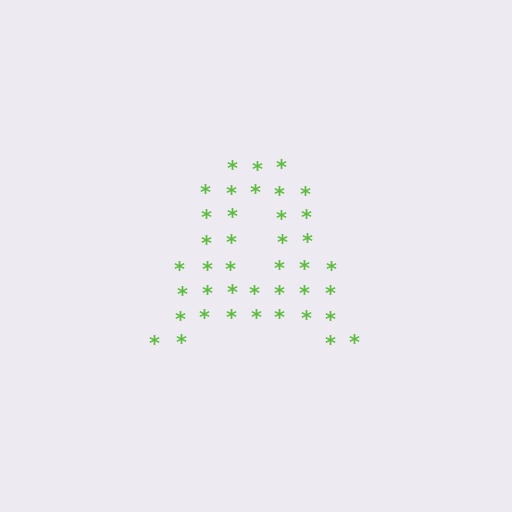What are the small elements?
The small elements are asterisks.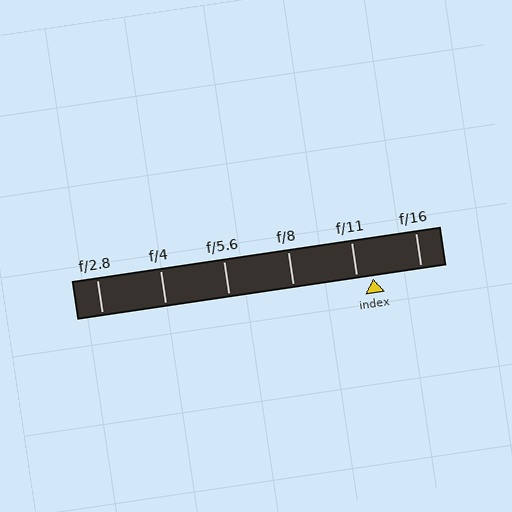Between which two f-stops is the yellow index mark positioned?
The index mark is between f/11 and f/16.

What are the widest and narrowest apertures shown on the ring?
The widest aperture shown is f/2.8 and the narrowest is f/16.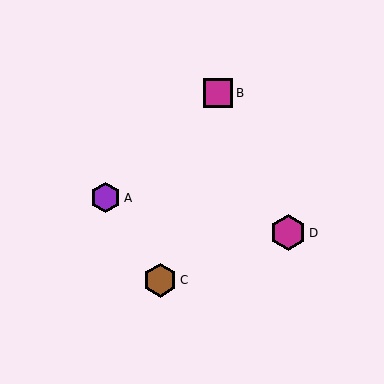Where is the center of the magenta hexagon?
The center of the magenta hexagon is at (288, 233).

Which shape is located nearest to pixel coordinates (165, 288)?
The brown hexagon (labeled C) at (160, 280) is nearest to that location.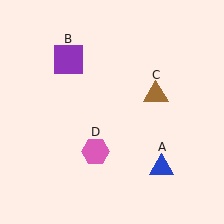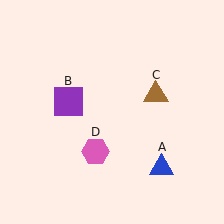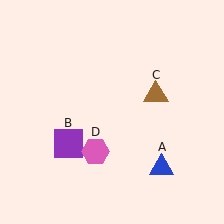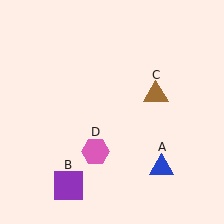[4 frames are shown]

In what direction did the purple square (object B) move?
The purple square (object B) moved down.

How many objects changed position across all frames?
1 object changed position: purple square (object B).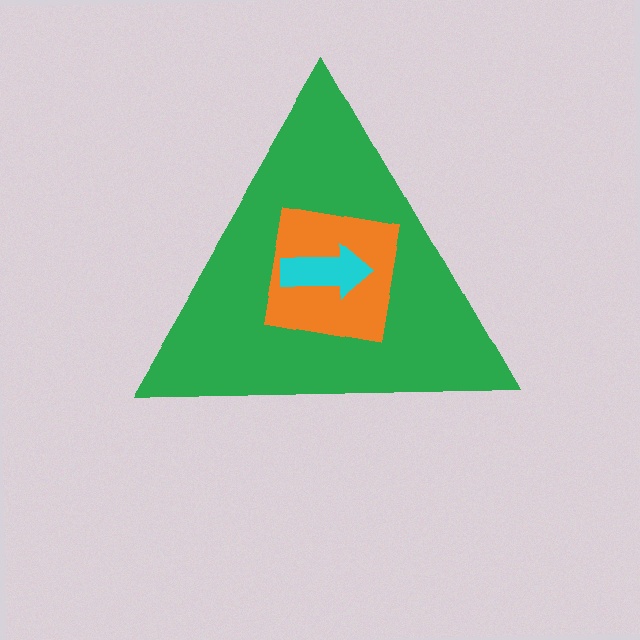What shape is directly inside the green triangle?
The orange square.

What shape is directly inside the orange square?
The cyan arrow.